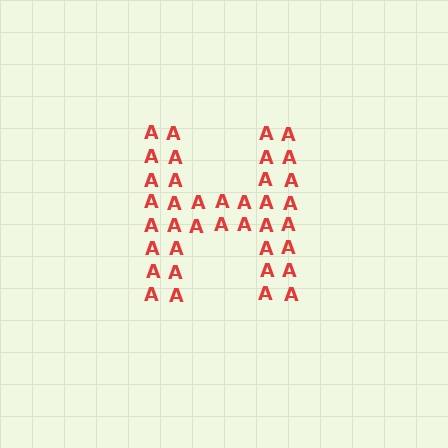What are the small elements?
The small elements are letter A's.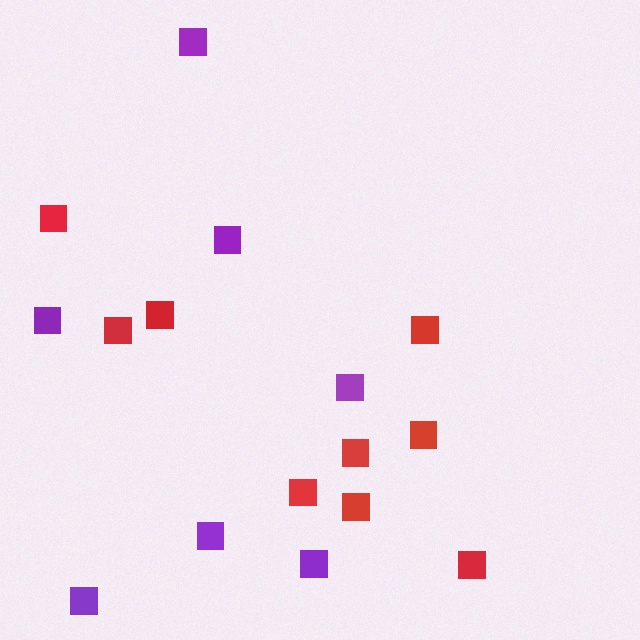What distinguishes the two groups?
There are 2 groups: one group of purple squares (7) and one group of red squares (9).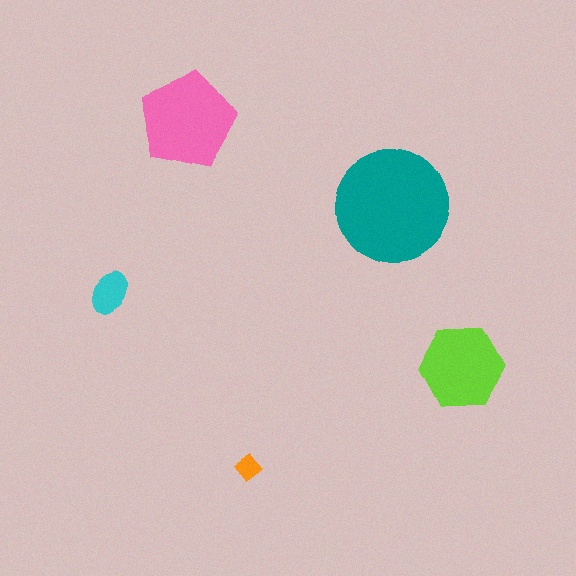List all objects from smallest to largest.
The orange diamond, the cyan ellipse, the lime hexagon, the pink pentagon, the teal circle.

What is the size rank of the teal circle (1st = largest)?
1st.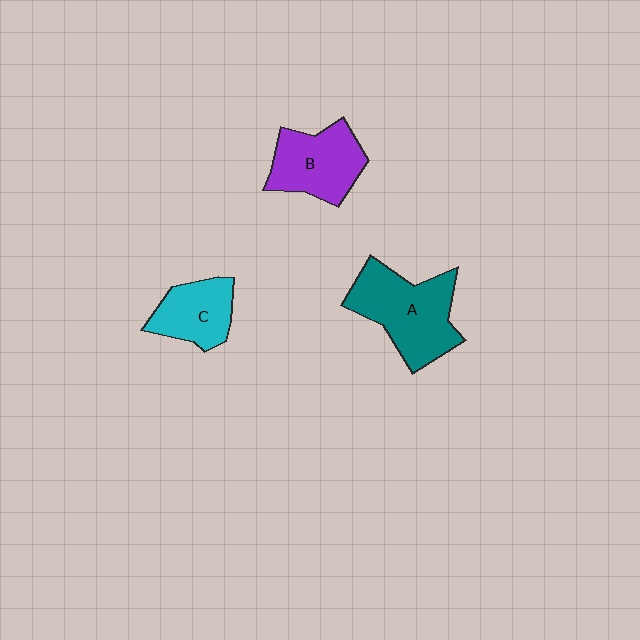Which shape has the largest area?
Shape A (teal).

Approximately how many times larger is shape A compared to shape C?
Approximately 1.6 times.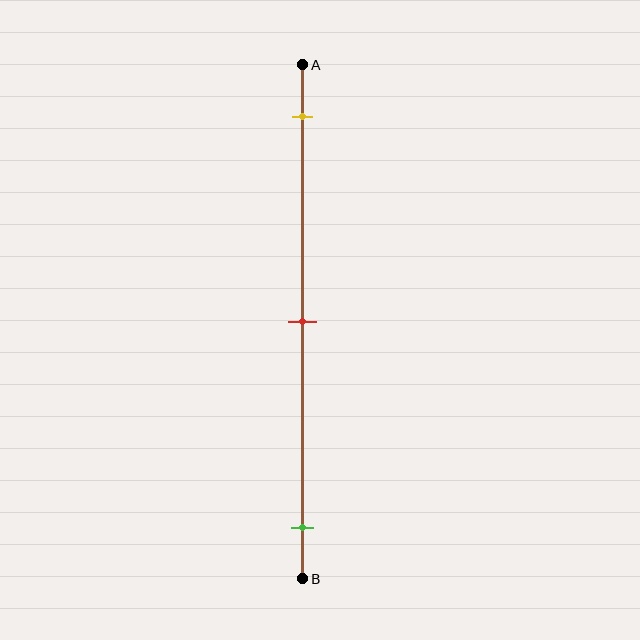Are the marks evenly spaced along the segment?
Yes, the marks are approximately evenly spaced.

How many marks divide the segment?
There are 3 marks dividing the segment.